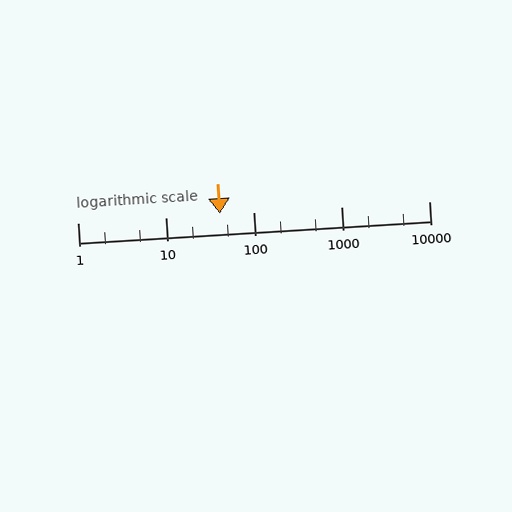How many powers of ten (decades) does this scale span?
The scale spans 4 decades, from 1 to 10000.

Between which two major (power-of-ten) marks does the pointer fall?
The pointer is between 10 and 100.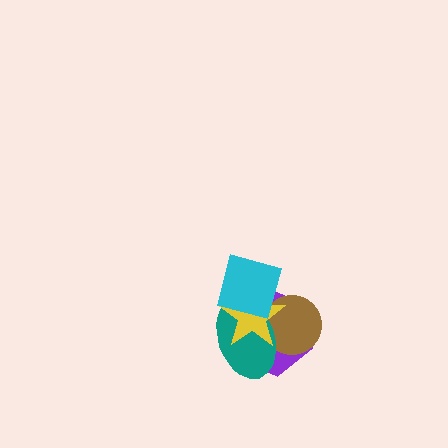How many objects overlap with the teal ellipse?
4 objects overlap with the teal ellipse.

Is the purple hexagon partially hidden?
Yes, it is partially covered by another shape.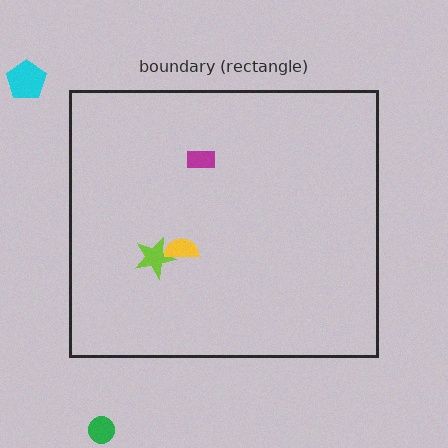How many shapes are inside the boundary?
3 inside, 2 outside.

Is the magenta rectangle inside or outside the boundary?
Inside.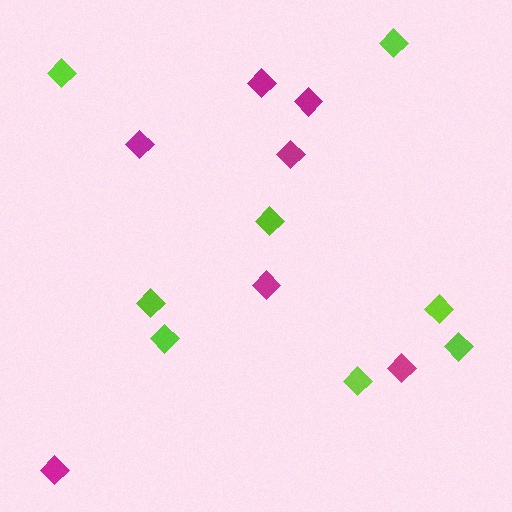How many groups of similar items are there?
There are 2 groups: one group of magenta diamonds (7) and one group of lime diamonds (8).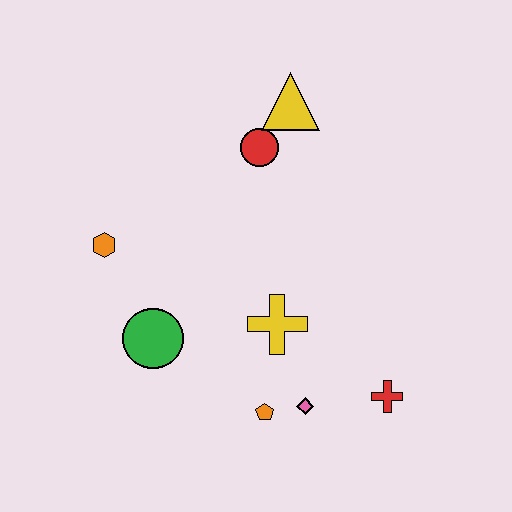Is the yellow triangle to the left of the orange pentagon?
No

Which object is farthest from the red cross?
The orange hexagon is farthest from the red cross.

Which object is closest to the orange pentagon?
The pink diamond is closest to the orange pentagon.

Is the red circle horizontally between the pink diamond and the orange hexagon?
Yes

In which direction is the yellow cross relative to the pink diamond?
The yellow cross is above the pink diamond.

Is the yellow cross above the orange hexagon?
No